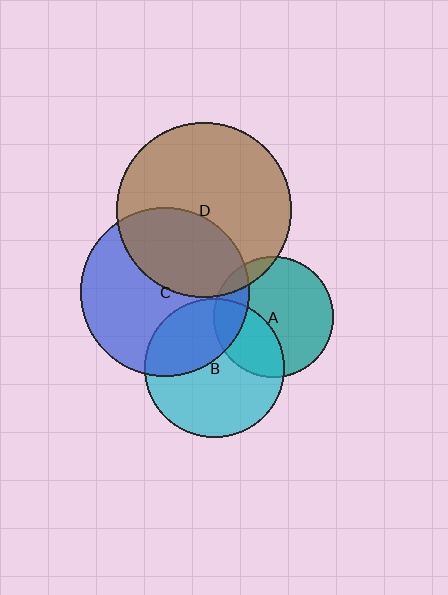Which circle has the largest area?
Circle D (brown).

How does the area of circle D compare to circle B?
Approximately 1.6 times.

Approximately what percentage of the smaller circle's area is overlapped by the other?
Approximately 35%.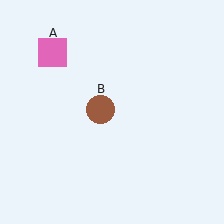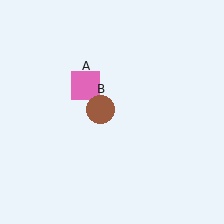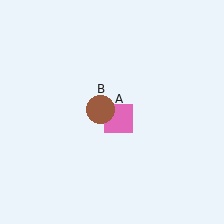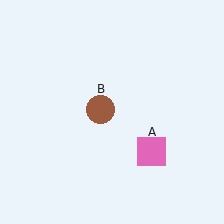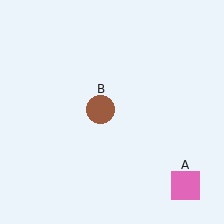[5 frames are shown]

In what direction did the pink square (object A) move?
The pink square (object A) moved down and to the right.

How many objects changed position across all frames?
1 object changed position: pink square (object A).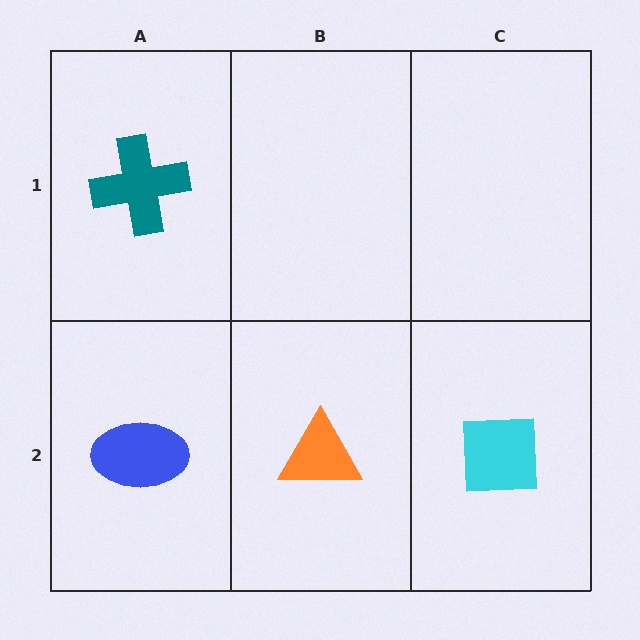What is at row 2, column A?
A blue ellipse.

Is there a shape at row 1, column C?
No, that cell is empty.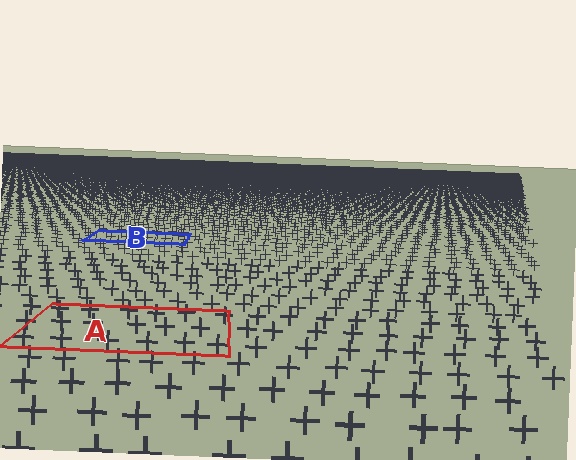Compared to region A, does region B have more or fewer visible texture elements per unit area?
Region B has more texture elements per unit area — they are packed more densely because it is farther away.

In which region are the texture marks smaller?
The texture marks are smaller in region B, because it is farther away.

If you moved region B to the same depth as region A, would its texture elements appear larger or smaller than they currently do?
They would appear larger. At a closer depth, the same texture elements are projected at a bigger on-screen size.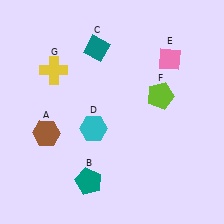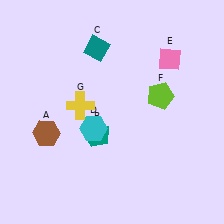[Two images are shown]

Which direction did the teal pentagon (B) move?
The teal pentagon (B) moved up.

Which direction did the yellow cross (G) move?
The yellow cross (G) moved down.